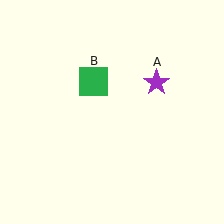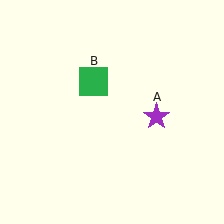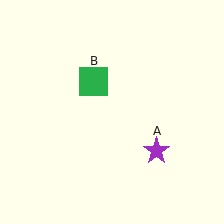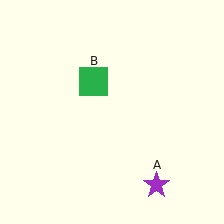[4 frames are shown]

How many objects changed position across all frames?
1 object changed position: purple star (object A).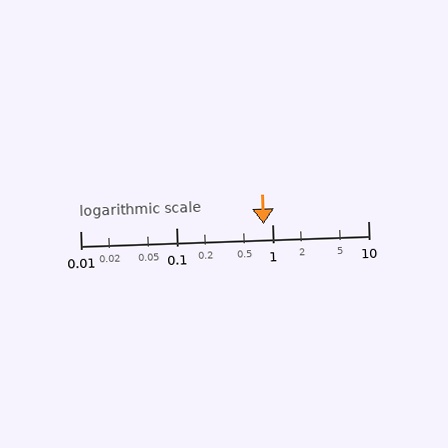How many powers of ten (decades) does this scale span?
The scale spans 3 decades, from 0.01 to 10.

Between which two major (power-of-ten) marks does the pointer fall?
The pointer is between 0.1 and 1.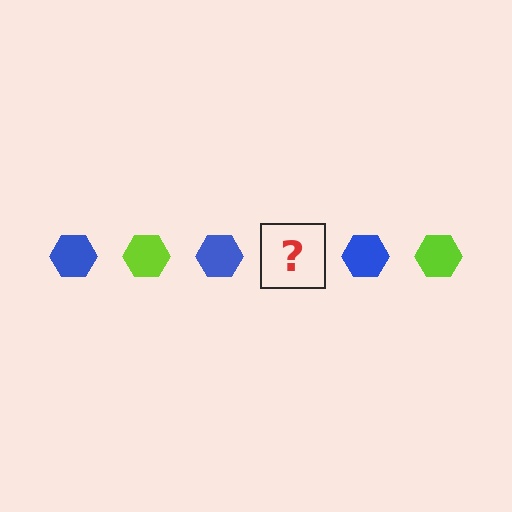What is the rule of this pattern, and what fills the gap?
The rule is that the pattern cycles through blue, lime hexagons. The gap should be filled with a lime hexagon.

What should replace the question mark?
The question mark should be replaced with a lime hexagon.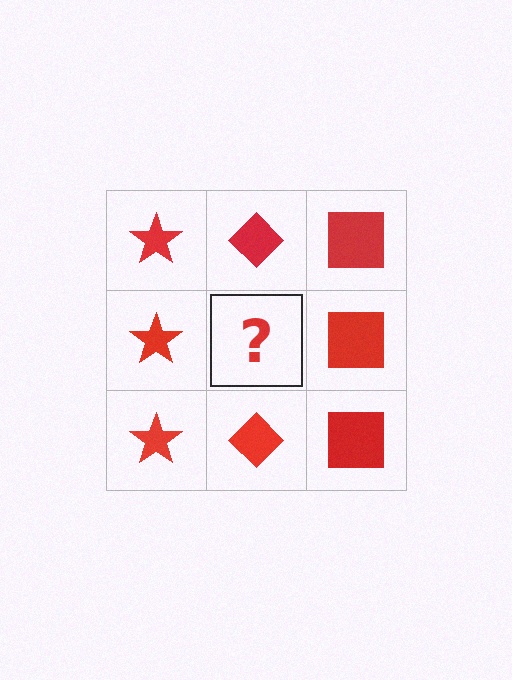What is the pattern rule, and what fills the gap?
The rule is that each column has a consistent shape. The gap should be filled with a red diamond.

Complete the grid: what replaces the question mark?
The question mark should be replaced with a red diamond.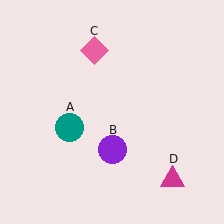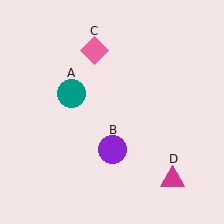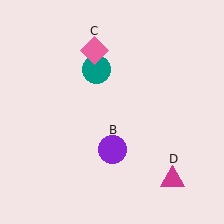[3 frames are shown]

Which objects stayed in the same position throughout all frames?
Purple circle (object B) and pink diamond (object C) and magenta triangle (object D) remained stationary.